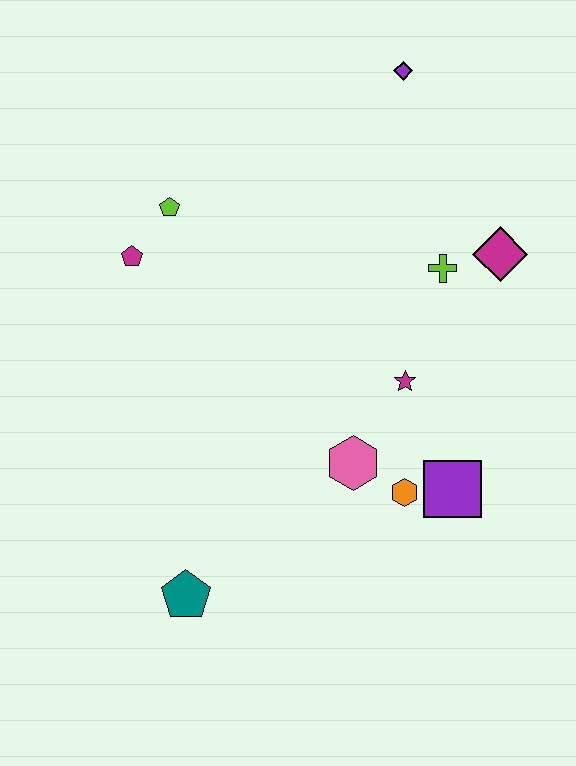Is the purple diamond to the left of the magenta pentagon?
No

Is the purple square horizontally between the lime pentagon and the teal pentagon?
No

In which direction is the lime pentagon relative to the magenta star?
The lime pentagon is to the left of the magenta star.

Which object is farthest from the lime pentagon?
The purple square is farthest from the lime pentagon.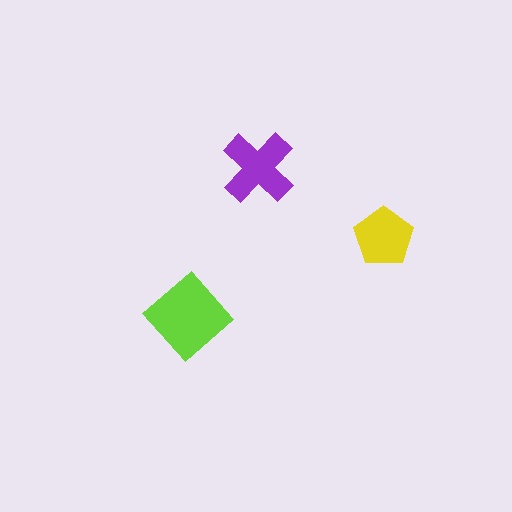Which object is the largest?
The lime diamond.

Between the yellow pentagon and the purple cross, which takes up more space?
The purple cross.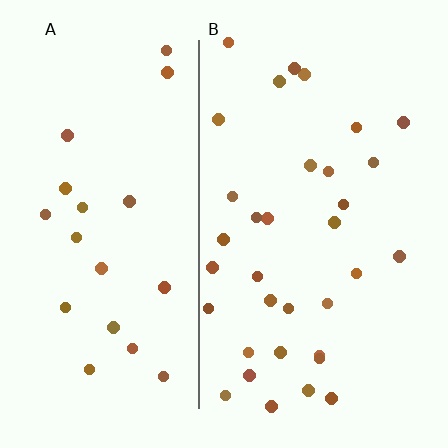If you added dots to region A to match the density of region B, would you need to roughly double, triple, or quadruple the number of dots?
Approximately double.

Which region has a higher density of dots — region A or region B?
B (the right).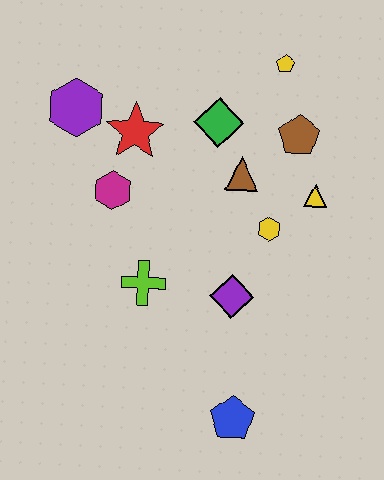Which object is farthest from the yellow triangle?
The purple hexagon is farthest from the yellow triangle.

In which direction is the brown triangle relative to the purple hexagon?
The brown triangle is to the right of the purple hexagon.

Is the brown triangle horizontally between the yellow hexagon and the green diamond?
Yes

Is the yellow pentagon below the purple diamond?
No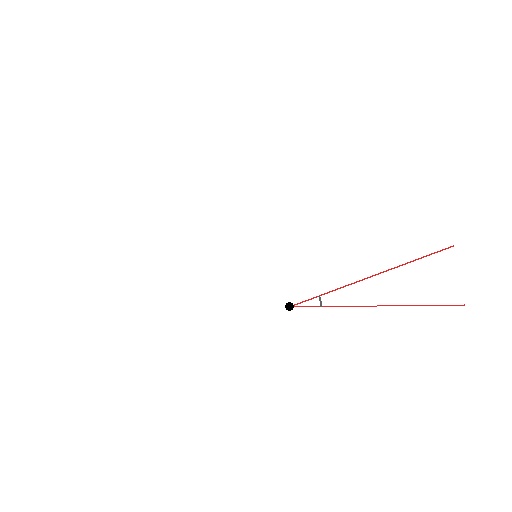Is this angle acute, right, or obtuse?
It is acute.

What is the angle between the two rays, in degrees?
Approximately 20 degrees.